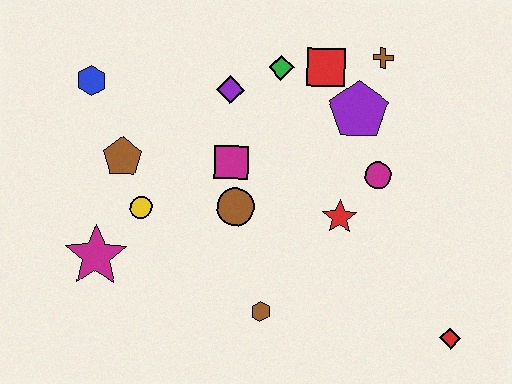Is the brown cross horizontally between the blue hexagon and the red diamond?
Yes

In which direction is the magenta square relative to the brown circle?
The magenta square is above the brown circle.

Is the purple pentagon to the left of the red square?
No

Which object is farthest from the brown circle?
The red diamond is farthest from the brown circle.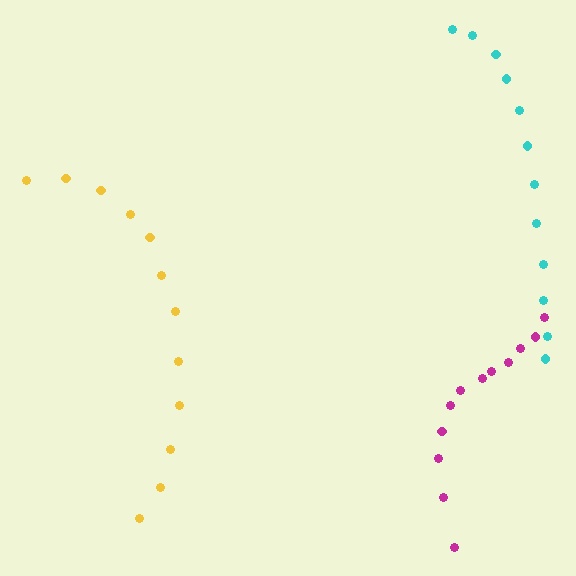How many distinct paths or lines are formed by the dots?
There are 3 distinct paths.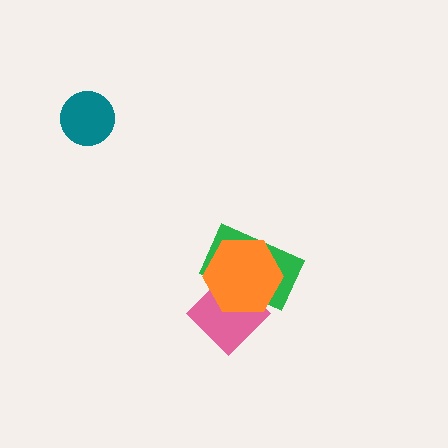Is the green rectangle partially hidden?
Yes, it is partially covered by another shape.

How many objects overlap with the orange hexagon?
2 objects overlap with the orange hexagon.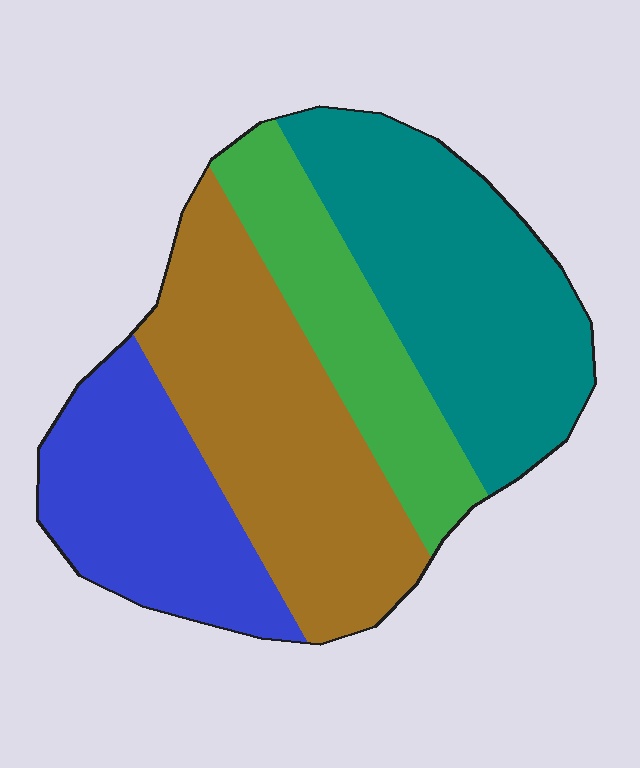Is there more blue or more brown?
Brown.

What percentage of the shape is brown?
Brown covers 31% of the shape.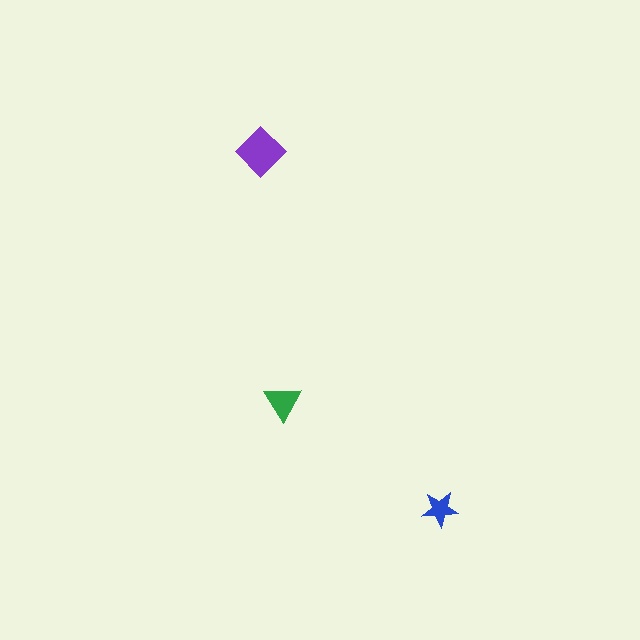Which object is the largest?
The purple diamond.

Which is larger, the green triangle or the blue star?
The green triangle.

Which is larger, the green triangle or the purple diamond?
The purple diamond.